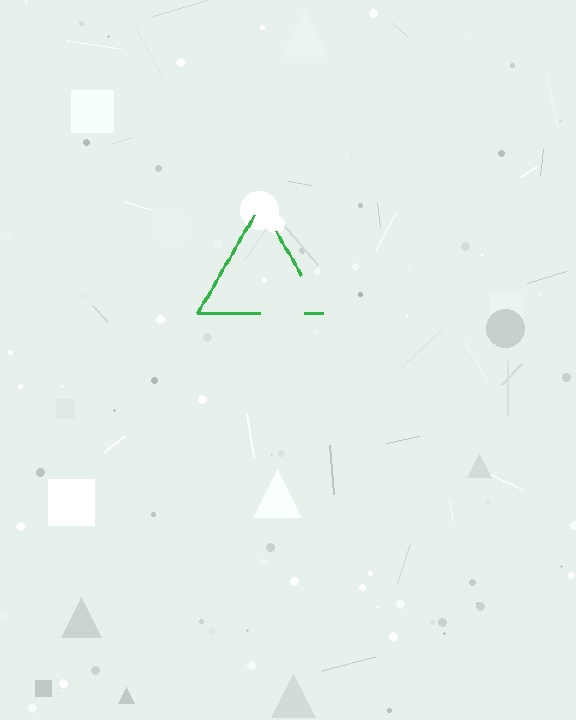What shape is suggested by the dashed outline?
The dashed outline suggests a triangle.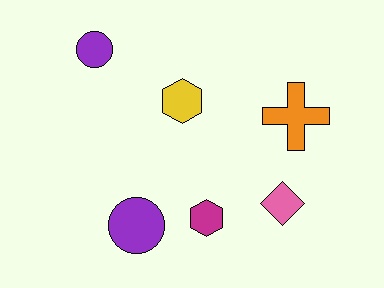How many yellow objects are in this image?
There is 1 yellow object.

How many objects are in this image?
There are 6 objects.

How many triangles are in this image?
There are no triangles.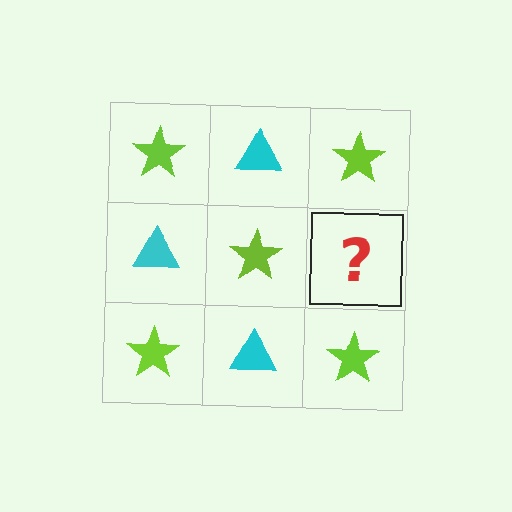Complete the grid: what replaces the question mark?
The question mark should be replaced with a cyan triangle.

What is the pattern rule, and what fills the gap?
The rule is that it alternates lime star and cyan triangle in a checkerboard pattern. The gap should be filled with a cyan triangle.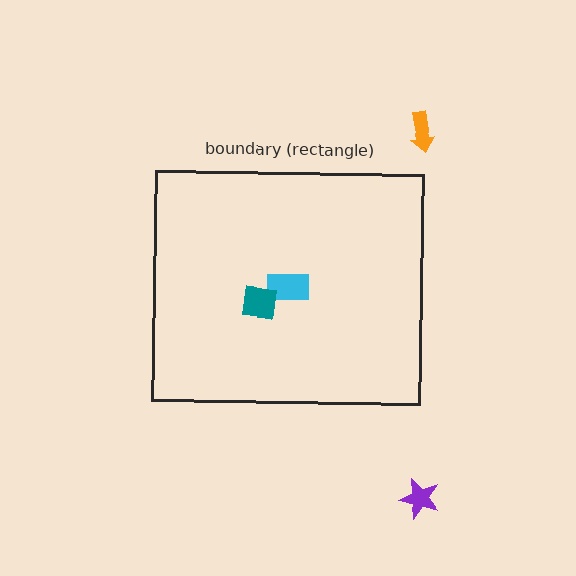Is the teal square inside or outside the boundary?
Inside.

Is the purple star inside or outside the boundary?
Outside.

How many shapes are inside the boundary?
2 inside, 2 outside.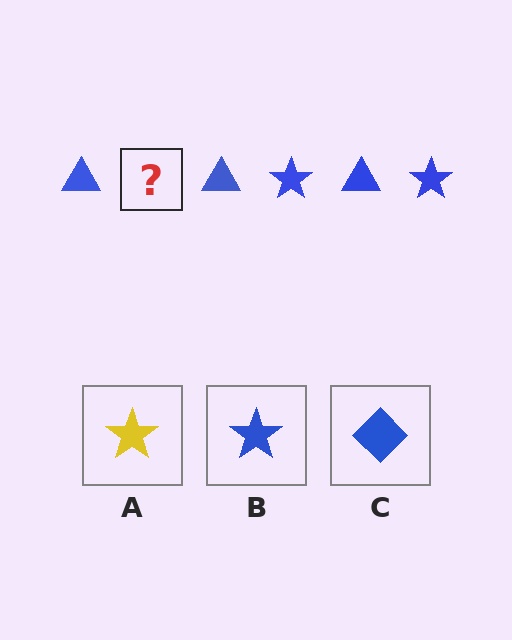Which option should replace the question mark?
Option B.